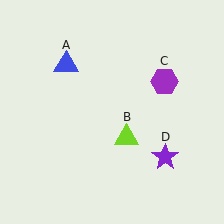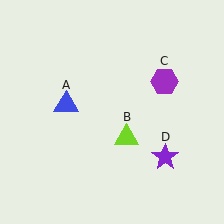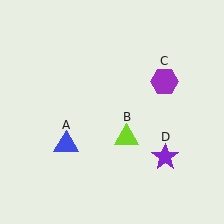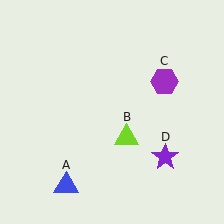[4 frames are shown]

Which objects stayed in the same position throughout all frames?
Lime triangle (object B) and purple hexagon (object C) and purple star (object D) remained stationary.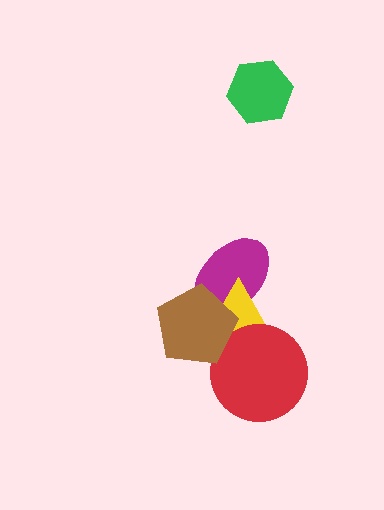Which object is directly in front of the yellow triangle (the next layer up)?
The red circle is directly in front of the yellow triangle.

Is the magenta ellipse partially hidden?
Yes, it is partially covered by another shape.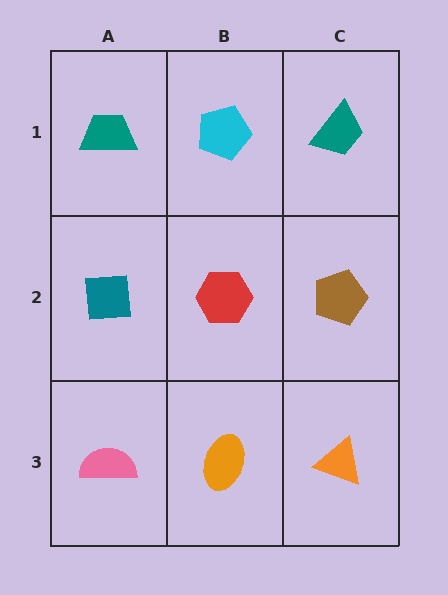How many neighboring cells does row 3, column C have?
2.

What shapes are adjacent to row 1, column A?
A teal square (row 2, column A), a cyan pentagon (row 1, column B).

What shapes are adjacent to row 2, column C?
A teal trapezoid (row 1, column C), an orange triangle (row 3, column C), a red hexagon (row 2, column B).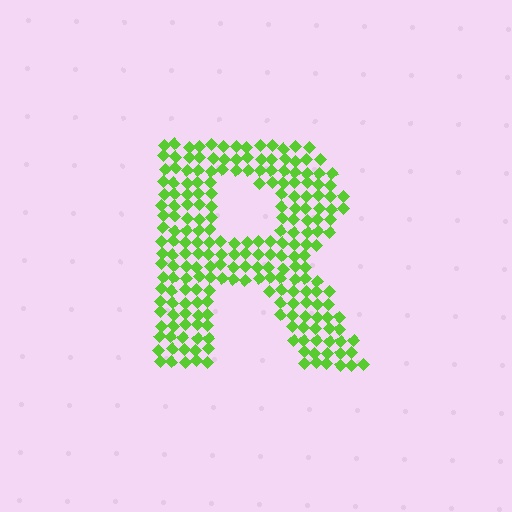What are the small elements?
The small elements are diamonds.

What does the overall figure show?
The overall figure shows the letter R.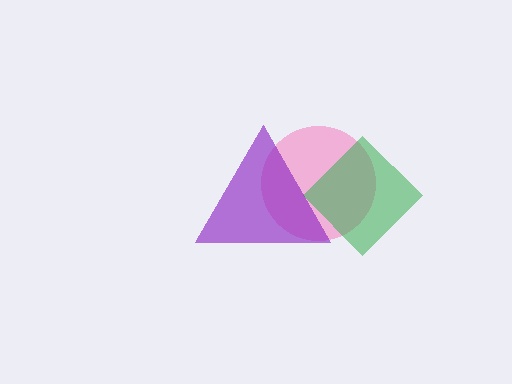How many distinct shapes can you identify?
There are 3 distinct shapes: a pink circle, a green diamond, a purple triangle.